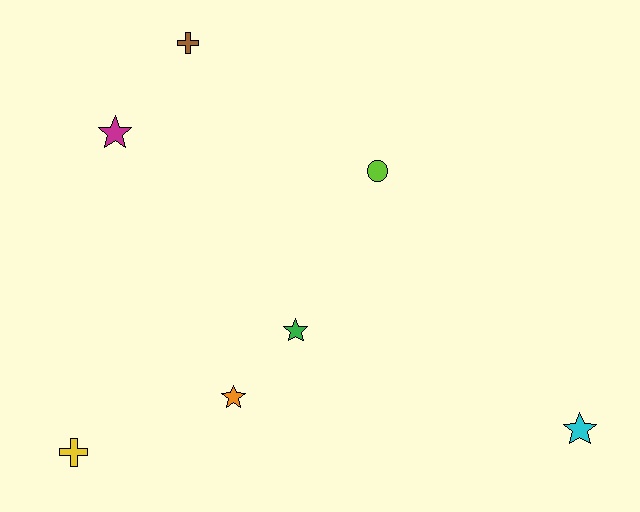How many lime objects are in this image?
There is 1 lime object.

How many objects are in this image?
There are 7 objects.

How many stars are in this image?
There are 4 stars.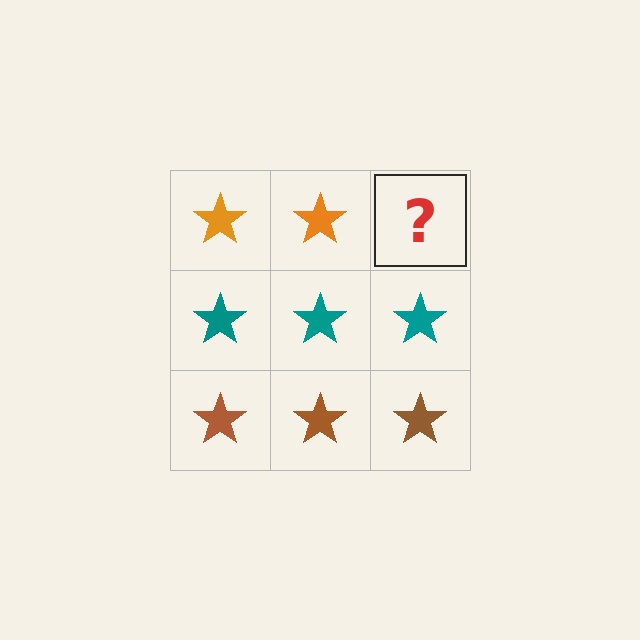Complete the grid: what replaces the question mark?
The question mark should be replaced with an orange star.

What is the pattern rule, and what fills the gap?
The rule is that each row has a consistent color. The gap should be filled with an orange star.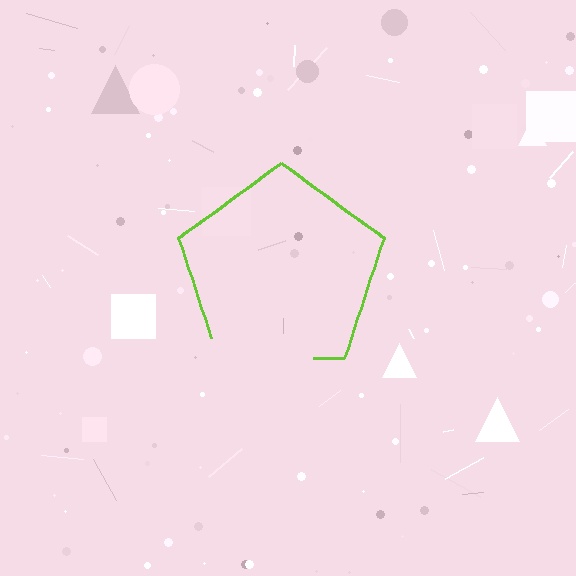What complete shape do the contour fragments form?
The contour fragments form a pentagon.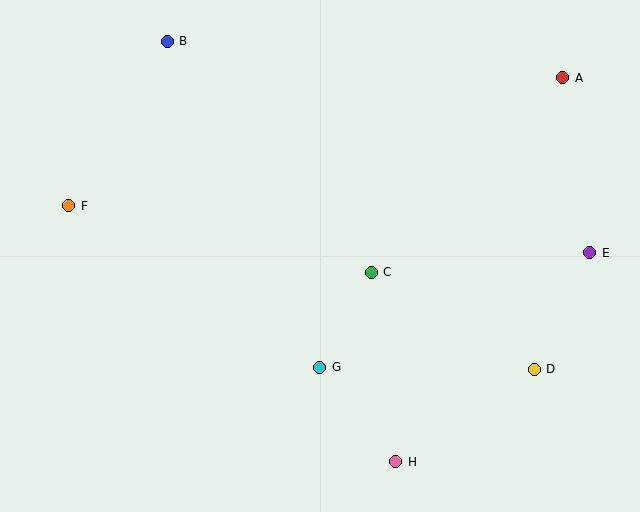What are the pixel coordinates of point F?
Point F is at (69, 206).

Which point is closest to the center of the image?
Point C at (371, 272) is closest to the center.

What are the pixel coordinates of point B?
Point B is at (167, 41).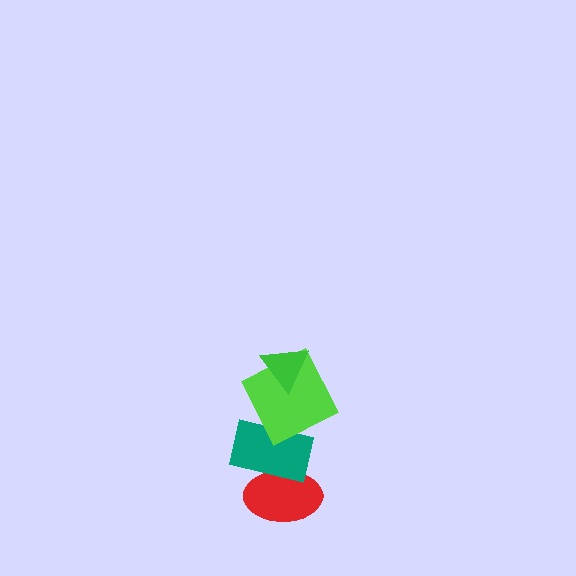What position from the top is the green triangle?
The green triangle is 1st from the top.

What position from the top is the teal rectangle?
The teal rectangle is 3rd from the top.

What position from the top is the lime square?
The lime square is 2nd from the top.